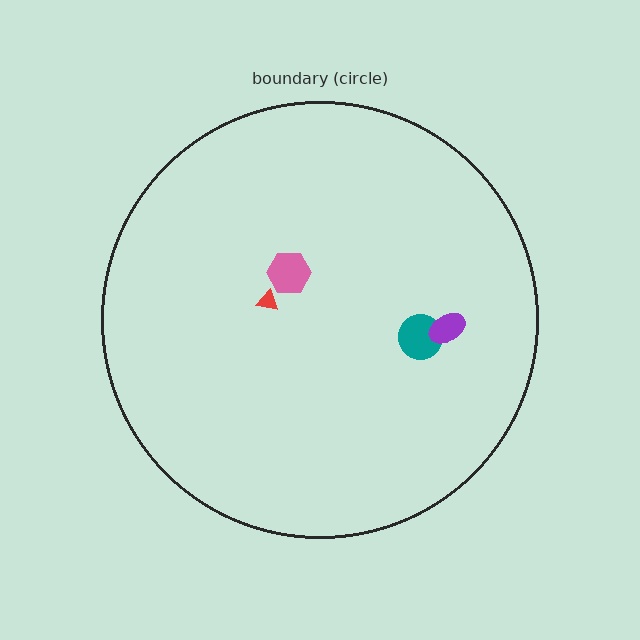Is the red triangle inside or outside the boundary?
Inside.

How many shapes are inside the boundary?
4 inside, 0 outside.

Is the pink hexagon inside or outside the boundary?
Inside.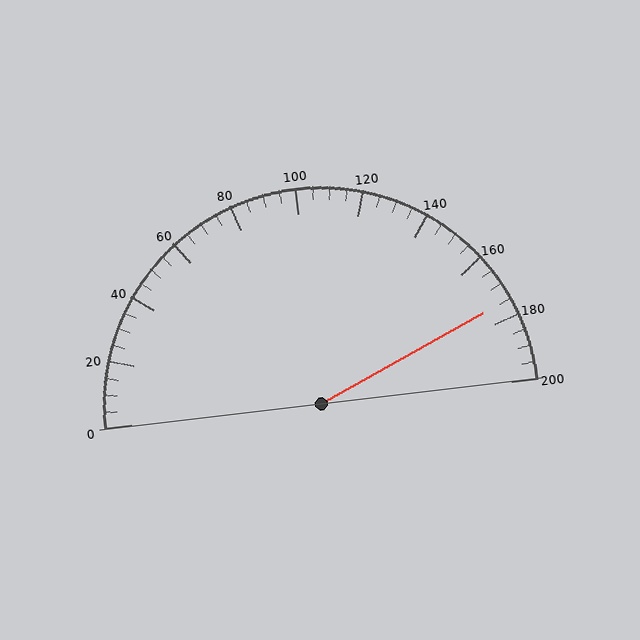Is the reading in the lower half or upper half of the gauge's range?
The reading is in the upper half of the range (0 to 200).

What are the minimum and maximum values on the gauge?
The gauge ranges from 0 to 200.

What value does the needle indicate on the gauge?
The needle indicates approximately 175.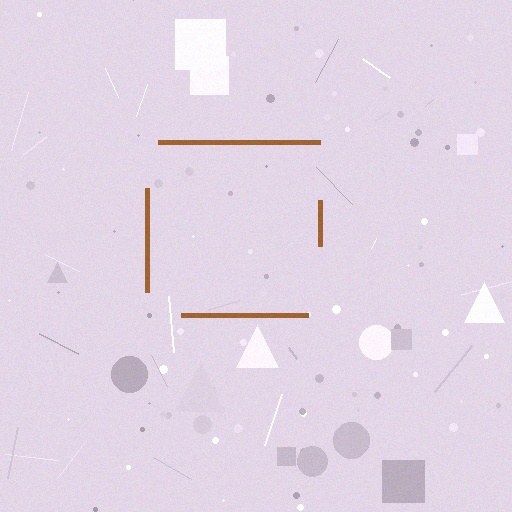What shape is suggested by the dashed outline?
The dashed outline suggests a square.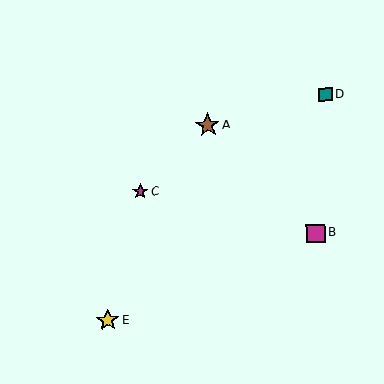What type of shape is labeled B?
Shape B is a magenta square.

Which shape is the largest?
The brown star (labeled A) is the largest.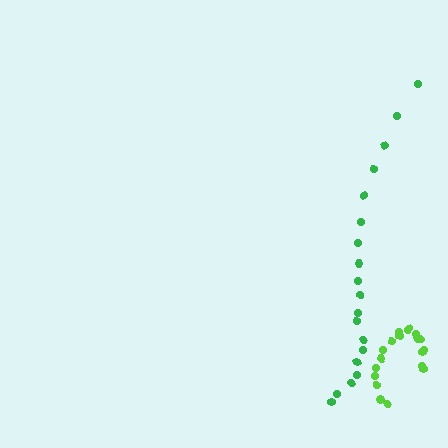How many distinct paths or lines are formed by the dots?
There are 2 distinct paths.